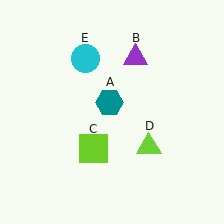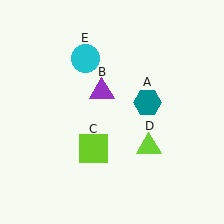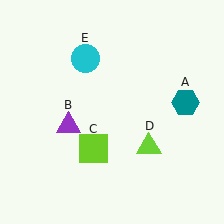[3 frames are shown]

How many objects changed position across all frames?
2 objects changed position: teal hexagon (object A), purple triangle (object B).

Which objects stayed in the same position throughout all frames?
Lime square (object C) and lime triangle (object D) and cyan circle (object E) remained stationary.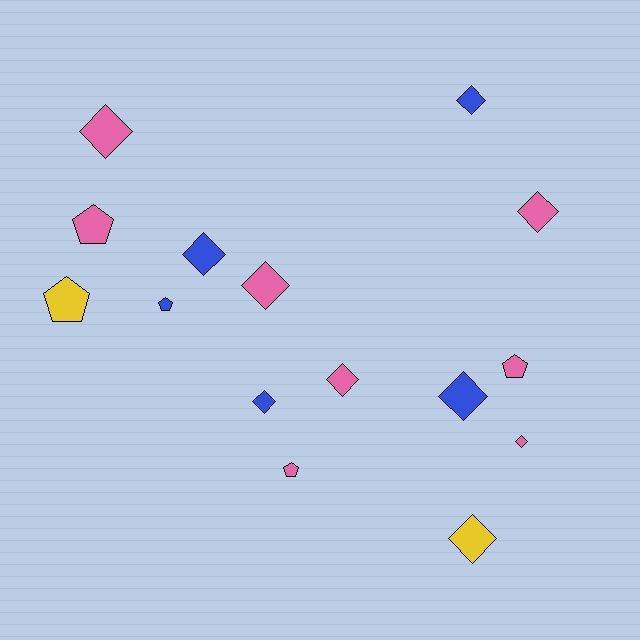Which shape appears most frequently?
Diamond, with 10 objects.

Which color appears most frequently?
Pink, with 8 objects.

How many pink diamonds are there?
There are 5 pink diamonds.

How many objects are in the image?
There are 15 objects.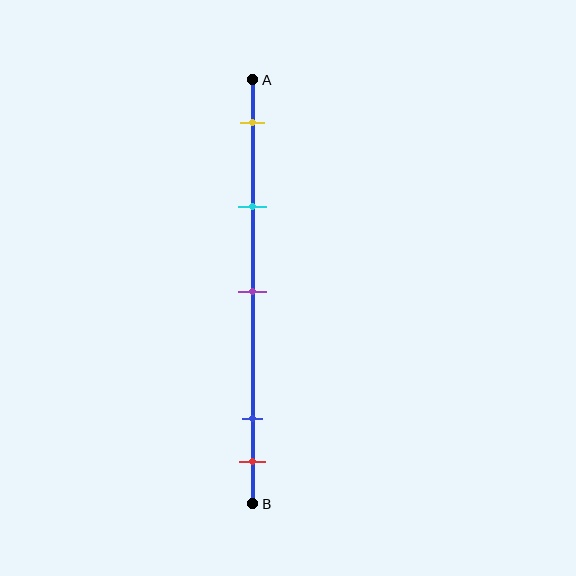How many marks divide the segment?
There are 5 marks dividing the segment.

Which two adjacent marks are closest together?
The blue and red marks are the closest adjacent pair.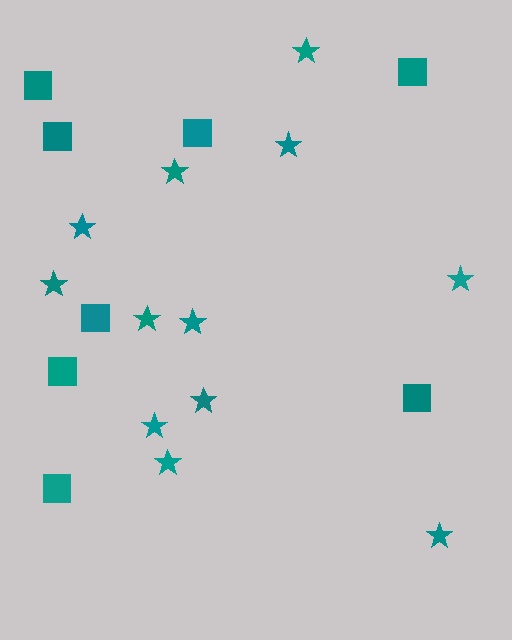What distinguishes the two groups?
There are 2 groups: one group of stars (12) and one group of squares (8).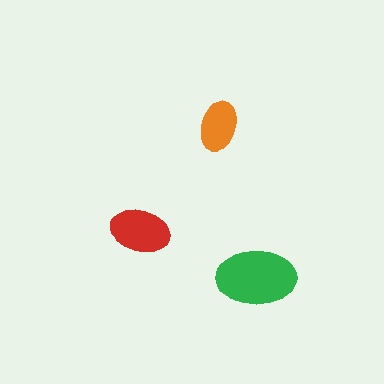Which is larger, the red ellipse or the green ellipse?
The green one.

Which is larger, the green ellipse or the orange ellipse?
The green one.